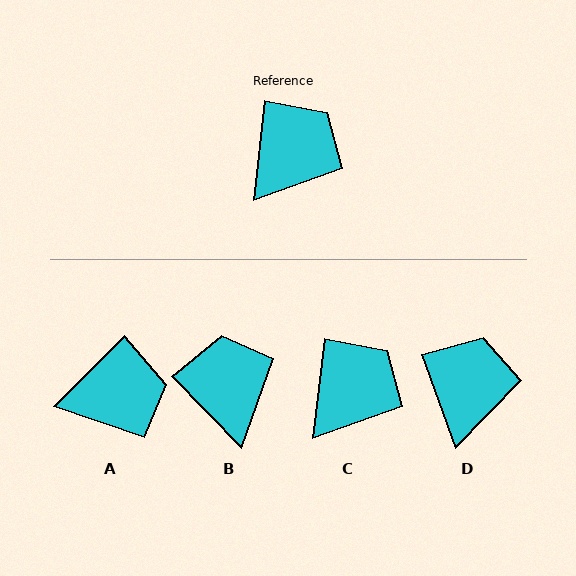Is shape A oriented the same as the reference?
No, it is off by about 38 degrees.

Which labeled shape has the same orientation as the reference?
C.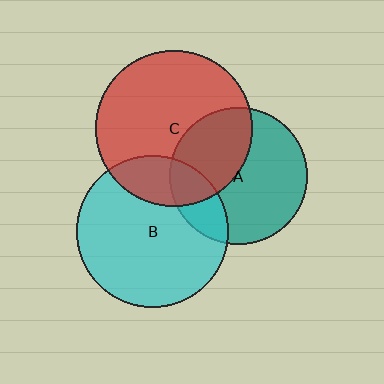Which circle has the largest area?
Circle C (red).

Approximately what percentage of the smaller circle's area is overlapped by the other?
Approximately 40%.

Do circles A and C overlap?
Yes.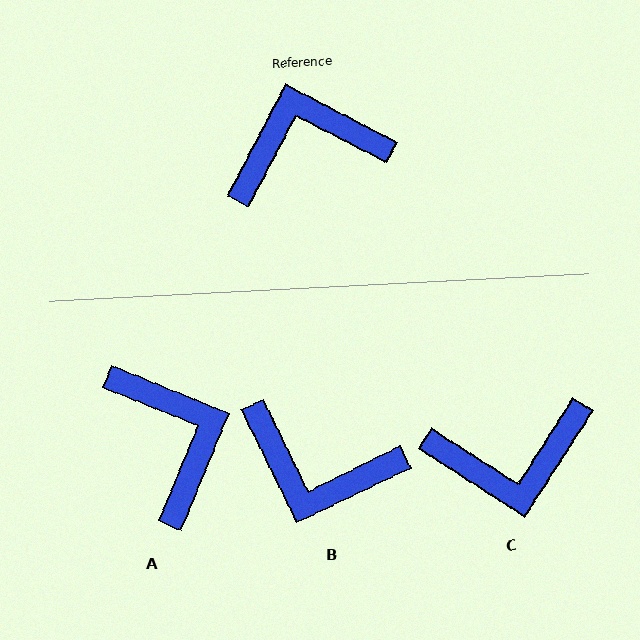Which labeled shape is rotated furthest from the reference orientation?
C, about 175 degrees away.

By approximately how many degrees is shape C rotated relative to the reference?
Approximately 175 degrees counter-clockwise.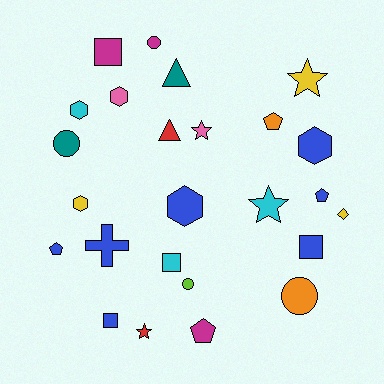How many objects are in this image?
There are 25 objects.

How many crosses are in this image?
There is 1 cross.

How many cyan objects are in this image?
There are 3 cyan objects.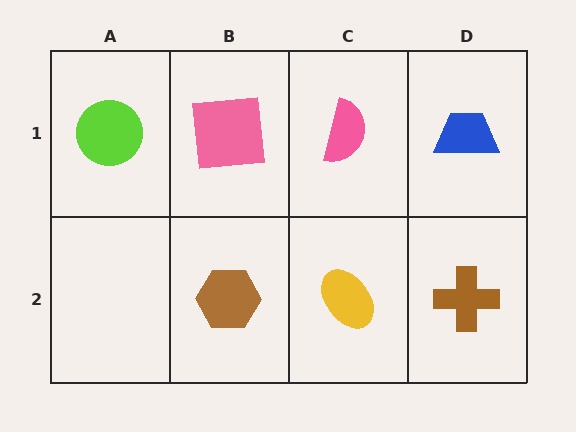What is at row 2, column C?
A yellow ellipse.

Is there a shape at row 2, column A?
No, that cell is empty.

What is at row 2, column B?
A brown hexagon.